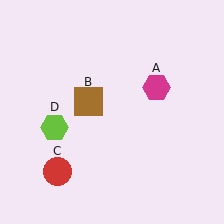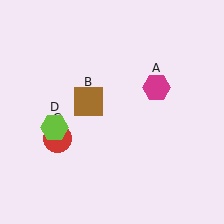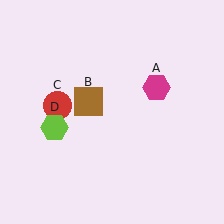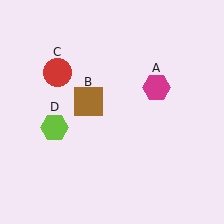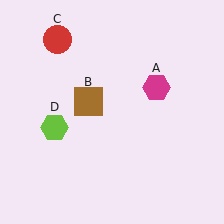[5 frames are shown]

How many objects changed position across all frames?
1 object changed position: red circle (object C).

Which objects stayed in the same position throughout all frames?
Magenta hexagon (object A) and brown square (object B) and lime hexagon (object D) remained stationary.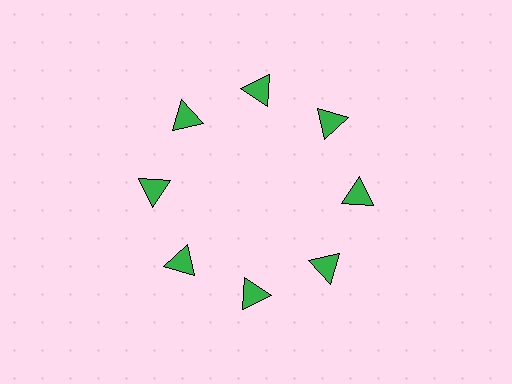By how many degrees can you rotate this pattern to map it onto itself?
The pattern maps onto itself every 45 degrees of rotation.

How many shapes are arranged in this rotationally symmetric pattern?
There are 8 shapes, arranged in 8 groups of 1.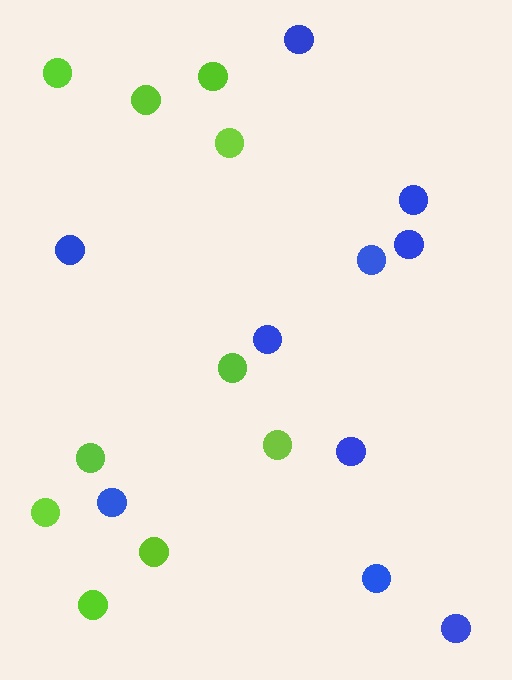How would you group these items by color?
There are 2 groups: one group of blue circles (10) and one group of lime circles (10).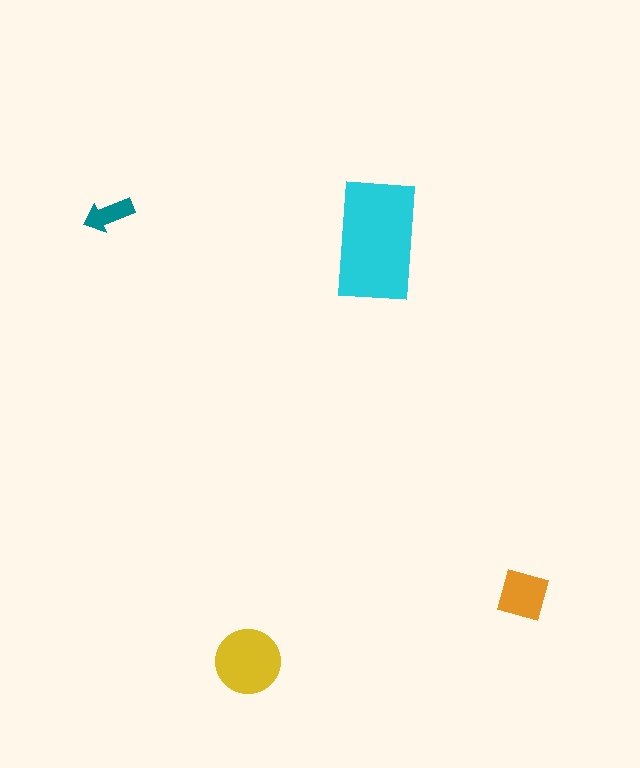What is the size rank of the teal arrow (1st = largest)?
4th.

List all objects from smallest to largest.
The teal arrow, the orange square, the yellow circle, the cyan rectangle.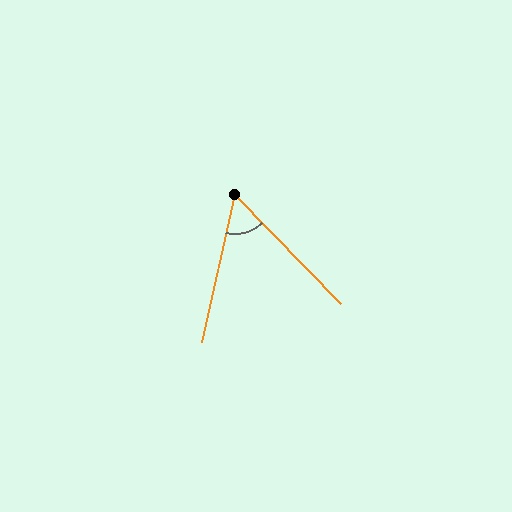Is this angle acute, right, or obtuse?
It is acute.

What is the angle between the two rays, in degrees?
Approximately 57 degrees.